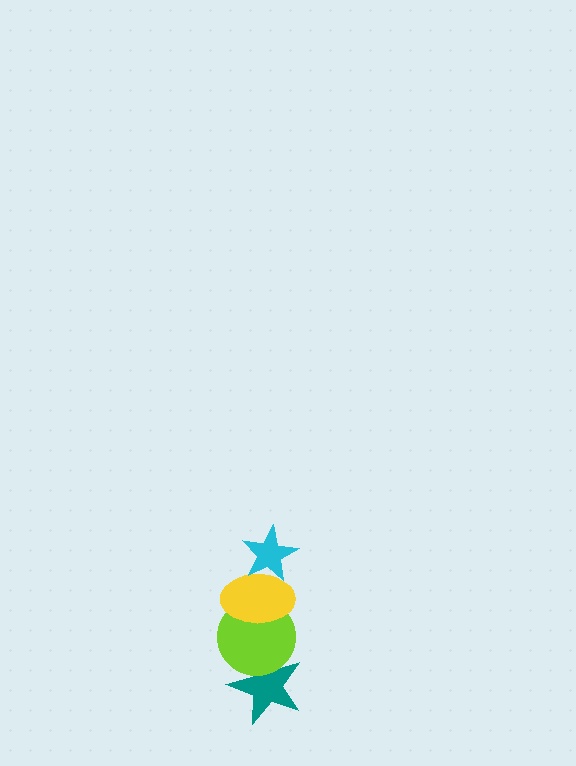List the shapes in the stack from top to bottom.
From top to bottom: the cyan star, the yellow ellipse, the lime circle, the teal star.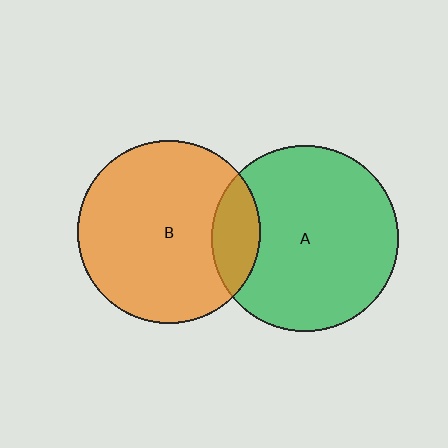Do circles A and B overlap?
Yes.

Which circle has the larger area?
Circle A (green).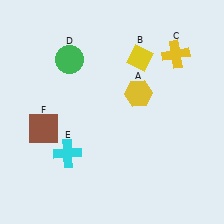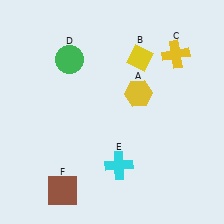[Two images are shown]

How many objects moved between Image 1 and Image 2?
2 objects moved between the two images.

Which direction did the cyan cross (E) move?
The cyan cross (E) moved right.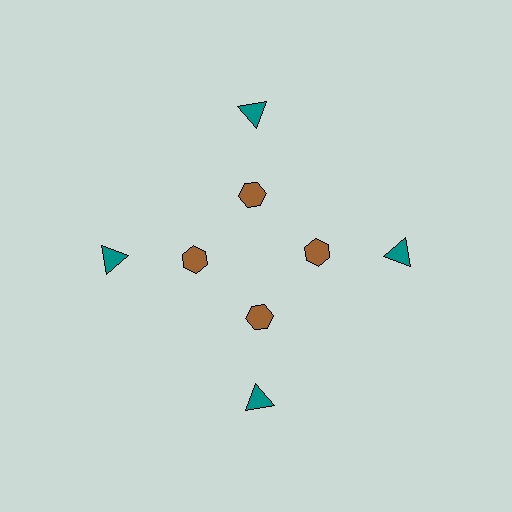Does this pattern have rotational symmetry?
Yes, this pattern has 4-fold rotational symmetry. It looks the same after rotating 90 degrees around the center.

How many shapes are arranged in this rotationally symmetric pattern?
There are 8 shapes, arranged in 4 groups of 2.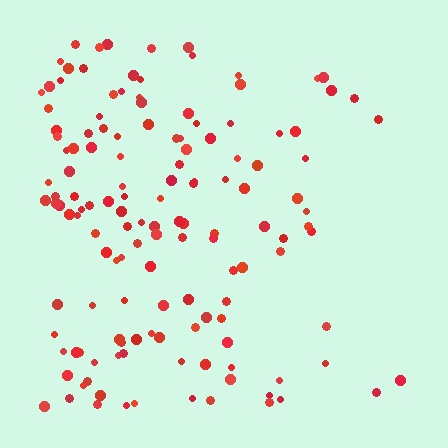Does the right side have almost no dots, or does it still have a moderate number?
Still a moderate number, just noticeably fewer than the left.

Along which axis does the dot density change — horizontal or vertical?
Horizontal.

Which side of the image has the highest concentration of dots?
The left.